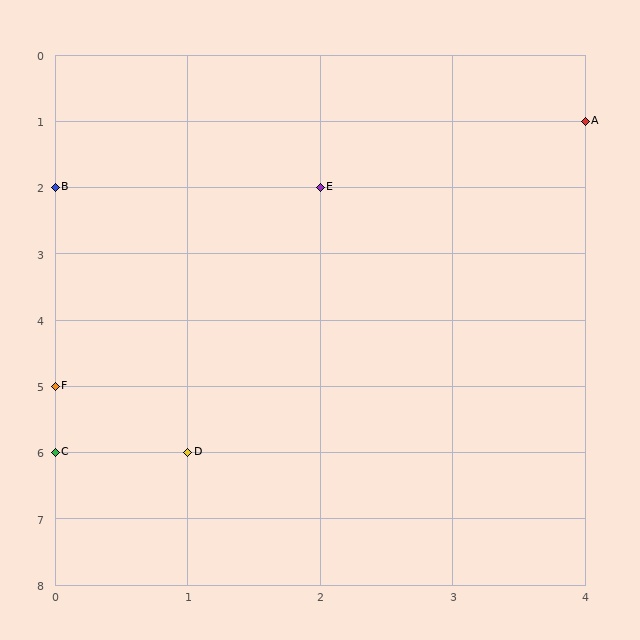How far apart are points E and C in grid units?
Points E and C are 2 columns and 4 rows apart (about 4.5 grid units diagonally).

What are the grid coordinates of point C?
Point C is at grid coordinates (0, 6).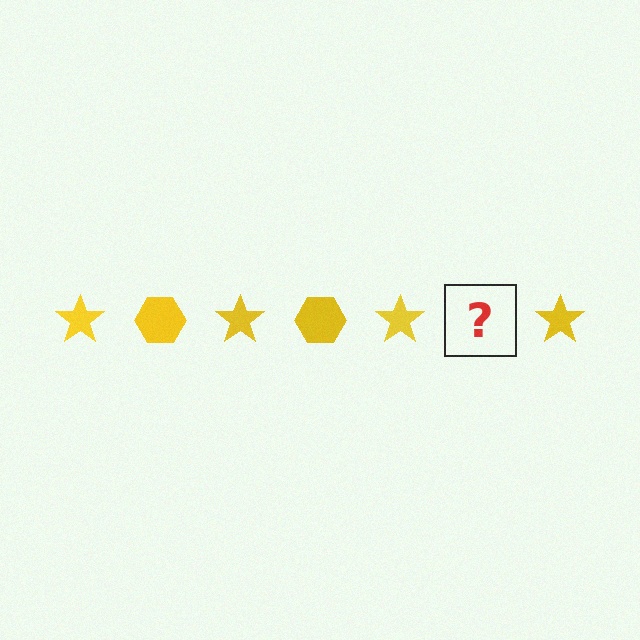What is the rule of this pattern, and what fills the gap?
The rule is that the pattern cycles through star, hexagon shapes in yellow. The gap should be filled with a yellow hexagon.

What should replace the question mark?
The question mark should be replaced with a yellow hexagon.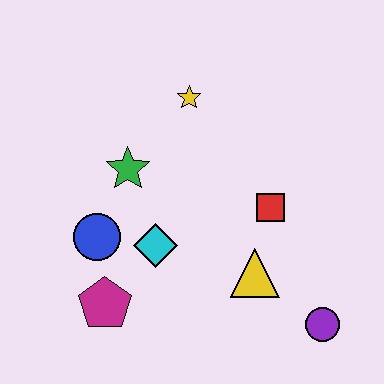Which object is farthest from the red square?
The magenta pentagon is farthest from the red square.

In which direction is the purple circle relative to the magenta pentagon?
The purple circle is to the right of the magenta pentagon.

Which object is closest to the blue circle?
The cyan diamond is closest to the blue circle.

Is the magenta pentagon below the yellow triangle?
Yes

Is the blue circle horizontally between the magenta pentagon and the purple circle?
No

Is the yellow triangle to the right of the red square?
No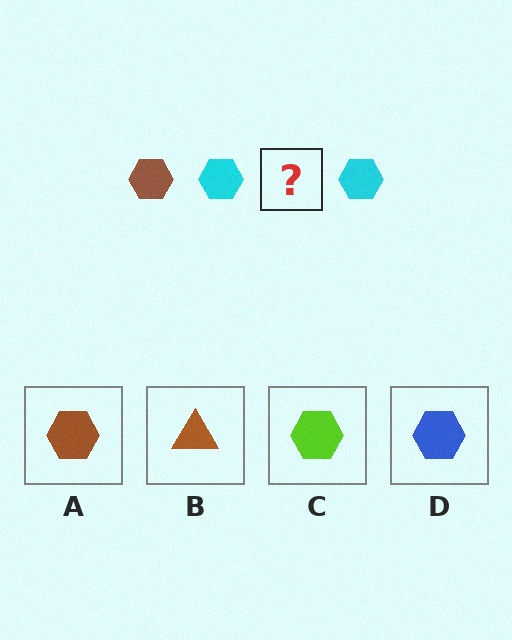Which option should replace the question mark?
Option A.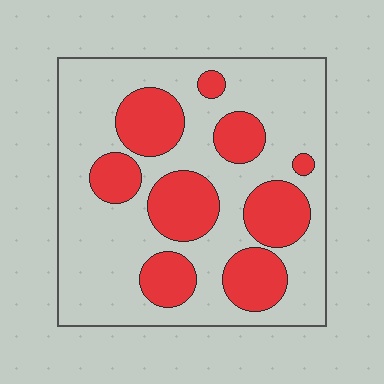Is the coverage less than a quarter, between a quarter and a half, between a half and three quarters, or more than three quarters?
Between a quarter and a half.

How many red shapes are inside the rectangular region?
9.